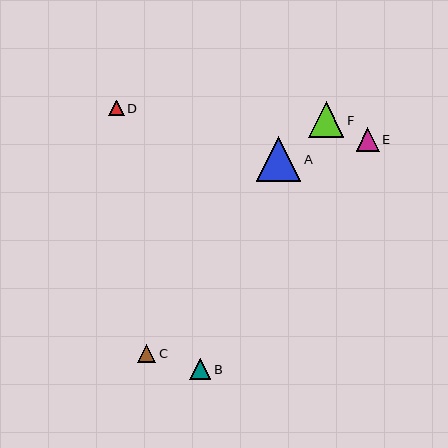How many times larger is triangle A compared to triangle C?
Triangle A is approximately 2.4 times the size of triangle C.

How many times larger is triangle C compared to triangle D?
Triangle C is approximately 1.2 times the size of triangle D.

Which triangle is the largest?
Triangle A is the largest with a size of approximately 45 pixels.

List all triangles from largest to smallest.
From largest to smallest: A, F, E, B, C, D.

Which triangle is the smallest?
Triangle D is the smallest with a size of approximately 15 pixels.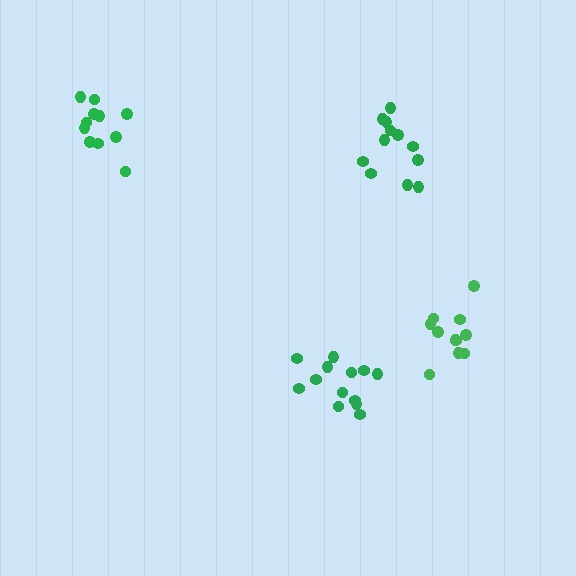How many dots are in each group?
Group 1: 13 dots, Group 2: 11 dots, Group 3: 12 dots, Group 4: 11 dots (47 total).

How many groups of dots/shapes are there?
There are 4 groups.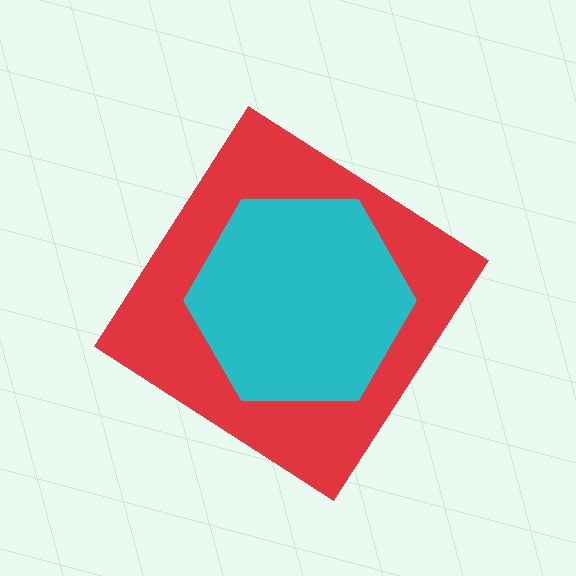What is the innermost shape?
The cyan hexagon.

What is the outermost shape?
The red diamond.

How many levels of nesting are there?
2.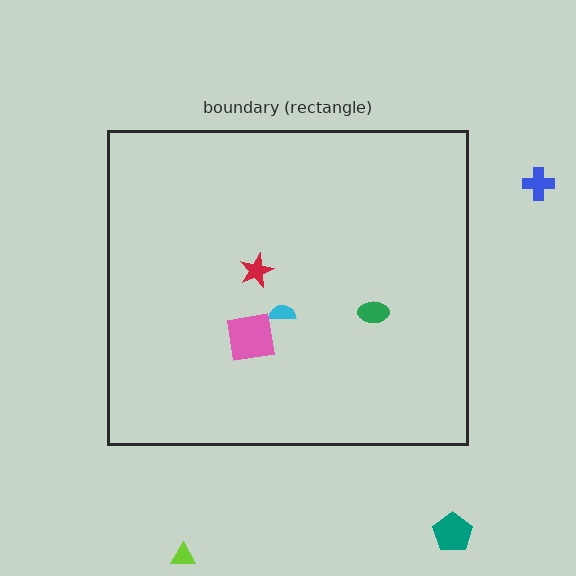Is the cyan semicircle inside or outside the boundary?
Inside.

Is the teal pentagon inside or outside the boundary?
Outside.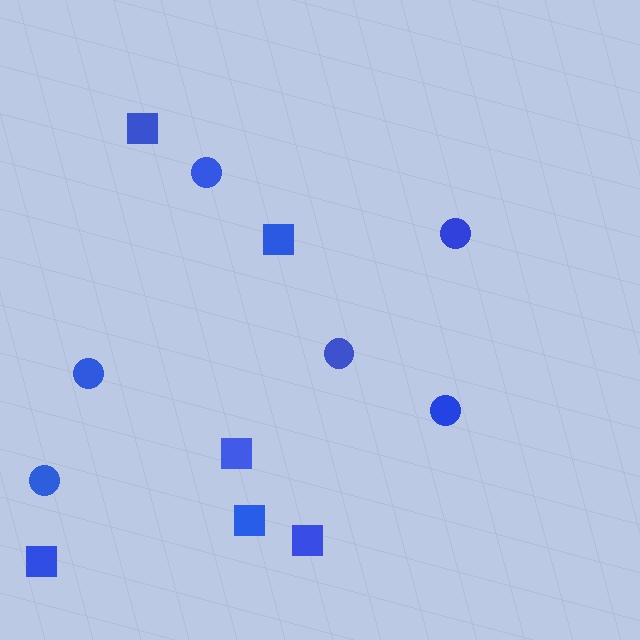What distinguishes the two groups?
There are 2 groups: one group of circles (6) and one group of squares (6).